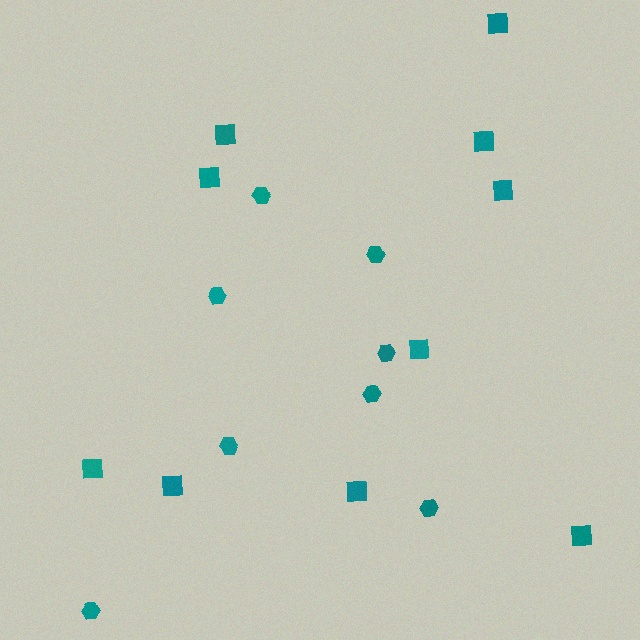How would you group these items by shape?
There are 2 groups: one group of hexagons (8) and one group of squares (10).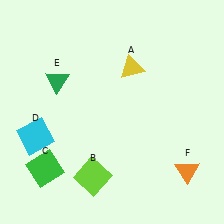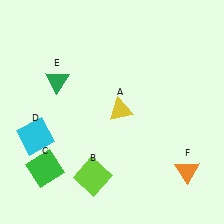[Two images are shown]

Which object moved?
The yellow triangle (A) moved down.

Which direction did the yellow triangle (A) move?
The yellow triangle (A) moved down.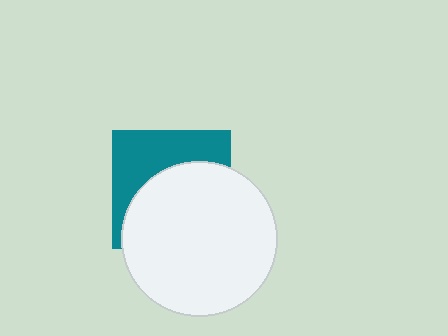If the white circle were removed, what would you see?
You would see the complete teal square.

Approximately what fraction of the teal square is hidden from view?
Roughly 58% of the teal square is hidden behind the white circle.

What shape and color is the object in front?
The object in front is a white circle.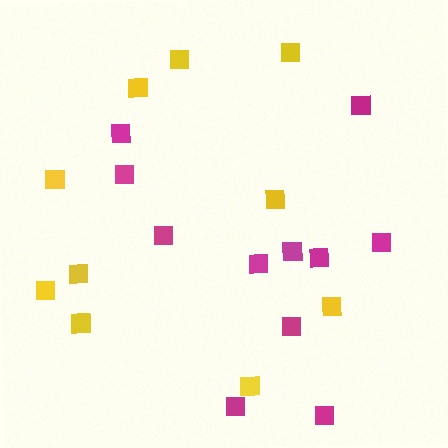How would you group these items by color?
There are 2 groups: one group of yellow squares (10) and one group of magenta squares (11).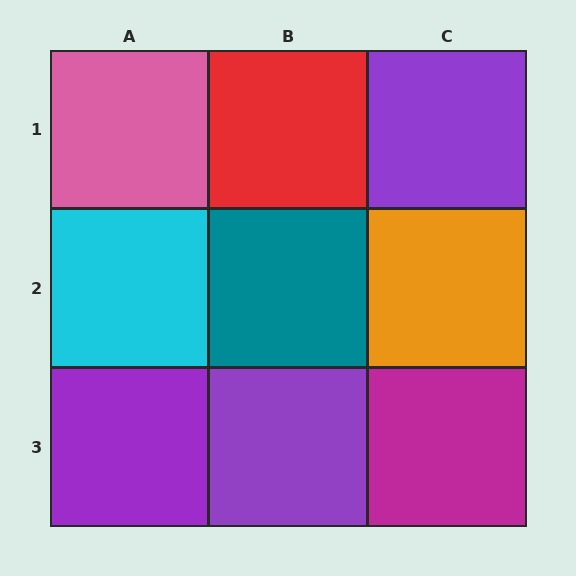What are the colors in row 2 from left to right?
Cyan, teal, orange.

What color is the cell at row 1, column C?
Purple.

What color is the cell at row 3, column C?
Magenta.